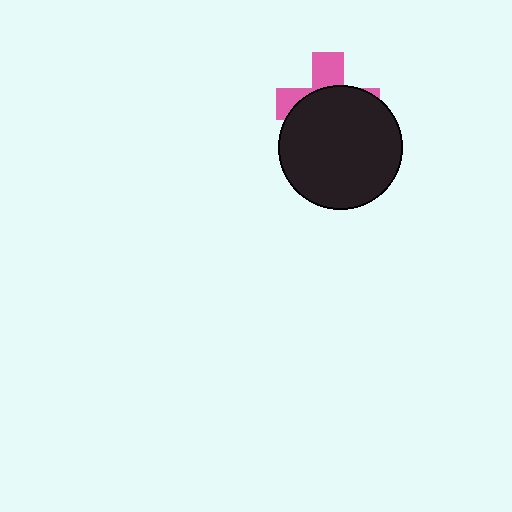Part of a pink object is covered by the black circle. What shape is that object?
It is a cross.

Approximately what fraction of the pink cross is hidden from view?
Roughly 65% of the pink cross is hidden behind the black circle.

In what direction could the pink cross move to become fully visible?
The pink cross could move up. That would shift it out from behind the black circle entirely.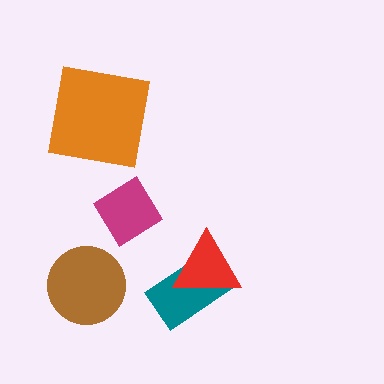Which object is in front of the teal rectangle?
The red triangle is in front of the teal rectangle.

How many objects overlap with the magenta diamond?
0 objects overlap with the magenta diamond.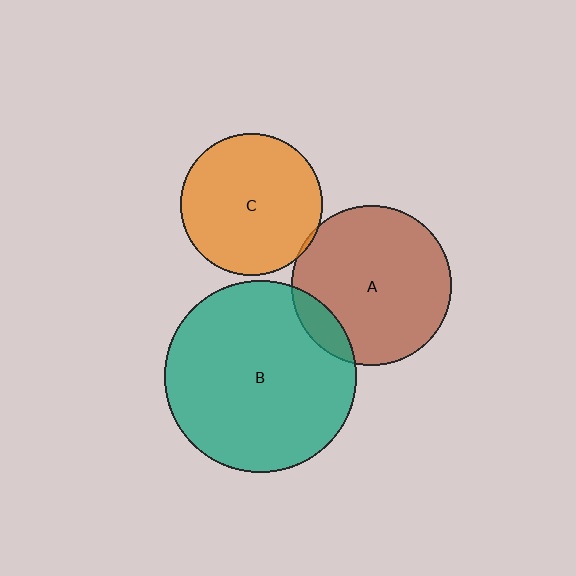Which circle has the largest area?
Circle B (teal).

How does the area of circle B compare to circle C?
Approximately 1.8 times.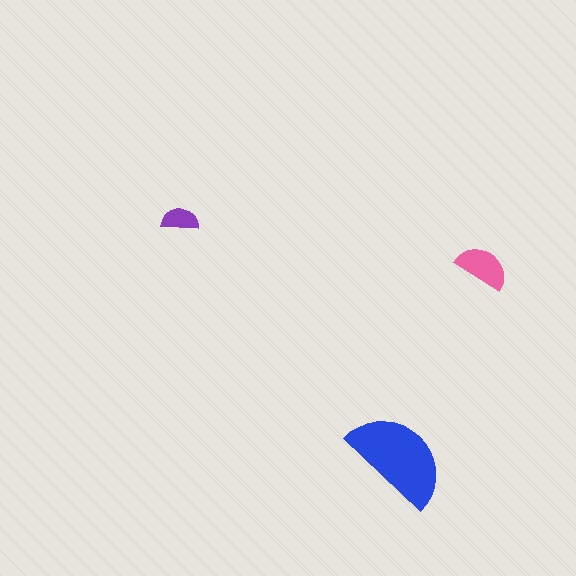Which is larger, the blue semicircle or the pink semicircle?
The blue one.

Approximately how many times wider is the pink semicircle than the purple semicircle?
About 1.5 times wider.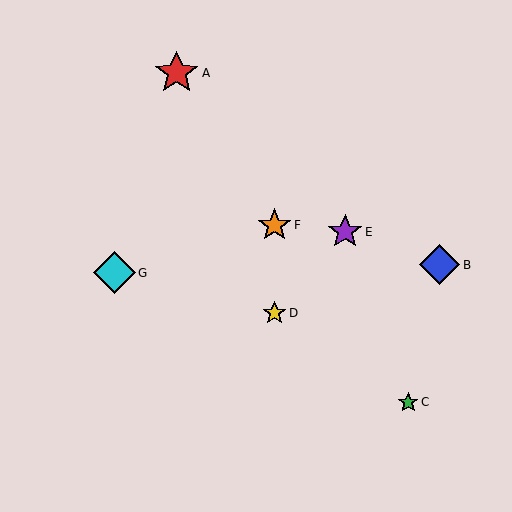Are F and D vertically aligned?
Yes, both are at x≈275.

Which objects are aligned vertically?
Objects D, F are aligned vertically.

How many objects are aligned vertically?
2 objects (D, F) are aligned vertically.